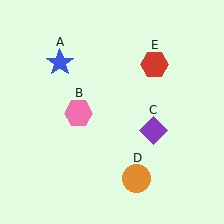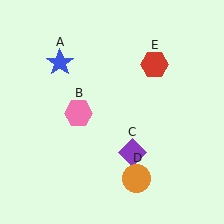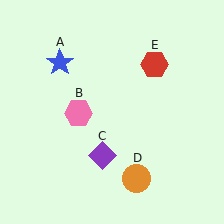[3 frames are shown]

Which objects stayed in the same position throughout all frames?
Blue star (object A) and pink hexagon (object B) and orange circle (object D) and red hexagon (object E) remained stationary.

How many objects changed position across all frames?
1 object changed position: purple diamond (object C).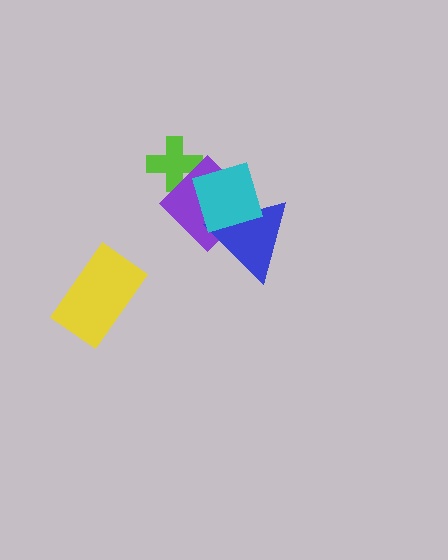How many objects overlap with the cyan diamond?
2 objects overlap with the cyan diamond.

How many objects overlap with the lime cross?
1 object overlaps with the lime cross.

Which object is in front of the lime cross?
The purple diamond is in front of the lime cross.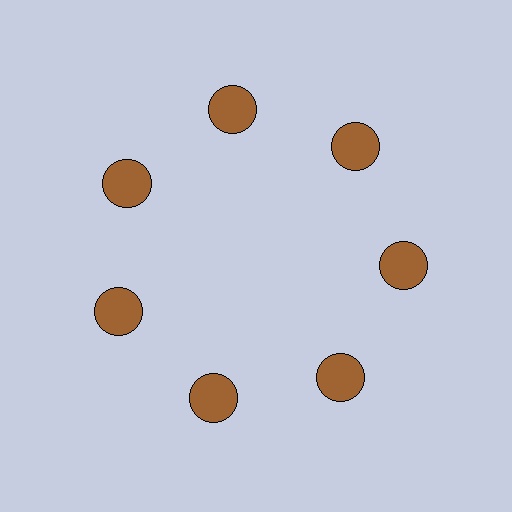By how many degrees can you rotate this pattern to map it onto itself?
The pattern maps onto itself every 51 degrees of rotation.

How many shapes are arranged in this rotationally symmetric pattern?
There are 7 shapes, arranged in 7 groups of 1.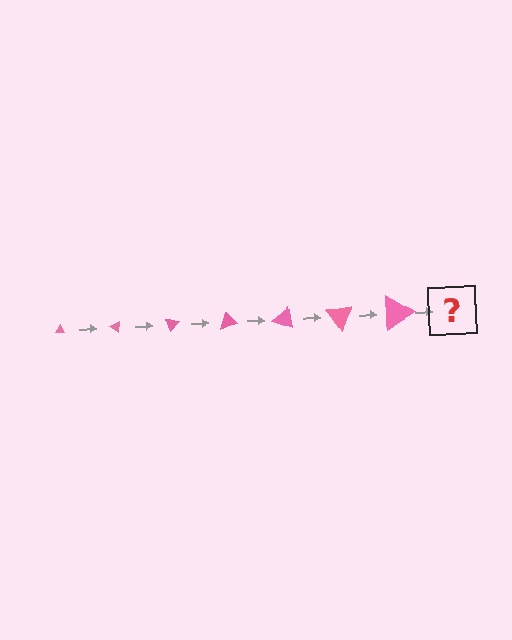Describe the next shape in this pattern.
It should be a triangle, larger than the previous one and rotated 245 degrees from the start.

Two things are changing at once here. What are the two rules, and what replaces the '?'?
The two rules are that the triangle grows larger each step and it rotates 35 degrees each step. The '?' should be a triangle, larger than the previous one and rotated 245 degrees from the start.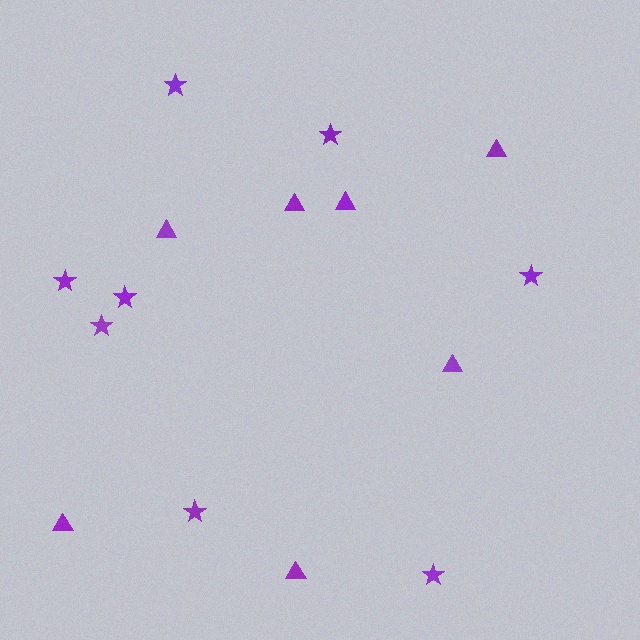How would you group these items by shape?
There are 2 groups: one group of stars (8) and one group of triangles (7).